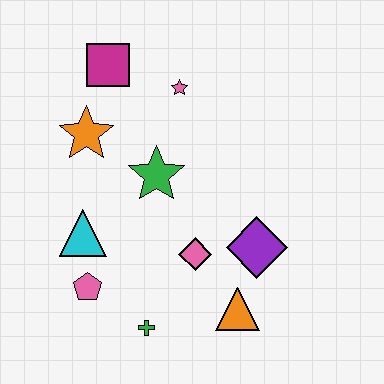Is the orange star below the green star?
No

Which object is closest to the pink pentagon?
The cyan triangle is closest to the pink pentagon.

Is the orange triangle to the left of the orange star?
No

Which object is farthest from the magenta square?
The orange triangle is farthest from the magenta square.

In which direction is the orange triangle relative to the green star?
The orange triangle is below the green star.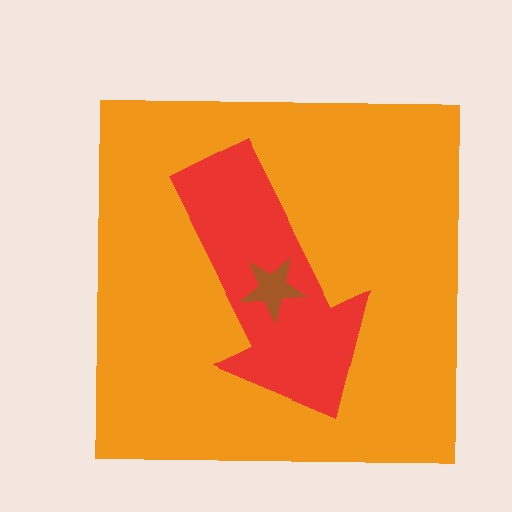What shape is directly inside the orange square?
The red arrow.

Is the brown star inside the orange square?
Yes.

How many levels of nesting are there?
3.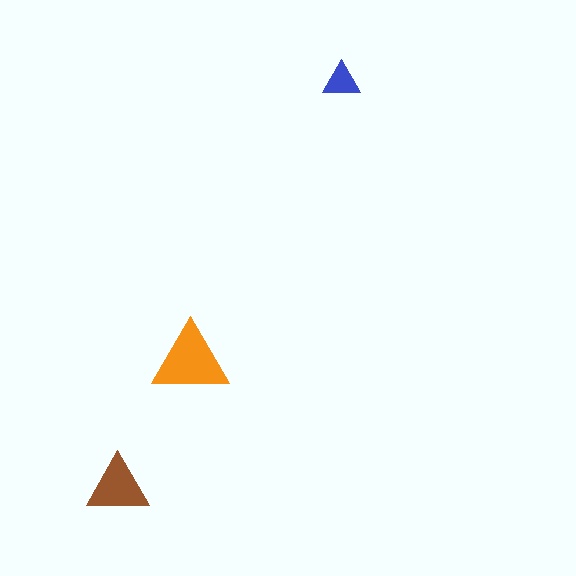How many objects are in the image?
There are 3 objects in the image.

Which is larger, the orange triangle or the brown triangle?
The orange one.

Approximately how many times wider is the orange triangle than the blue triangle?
About 2 times wider.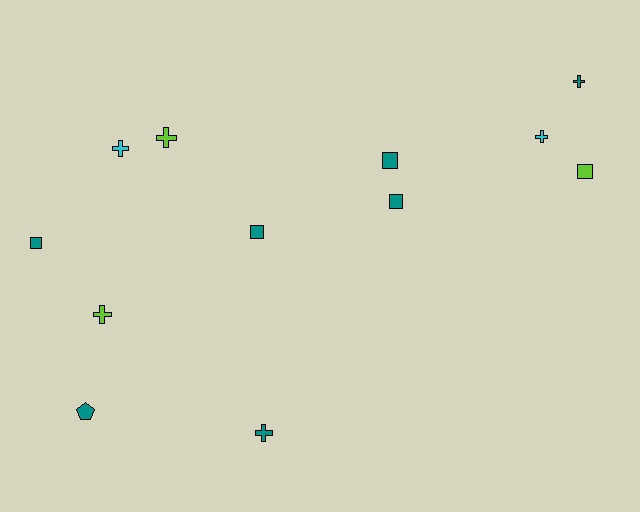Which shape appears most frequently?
Cross, with 6 objects.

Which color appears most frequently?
Teal, with 7 objects.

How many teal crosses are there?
There are 2 teal crosses.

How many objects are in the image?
There are 12 objects.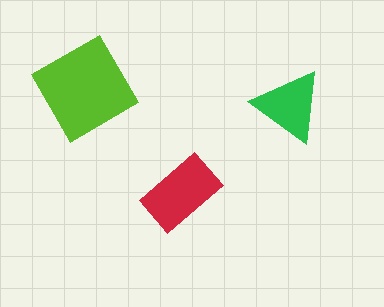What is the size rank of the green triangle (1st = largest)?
3rd.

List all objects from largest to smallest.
The lime diamond, the red rectangle, the green triangle.